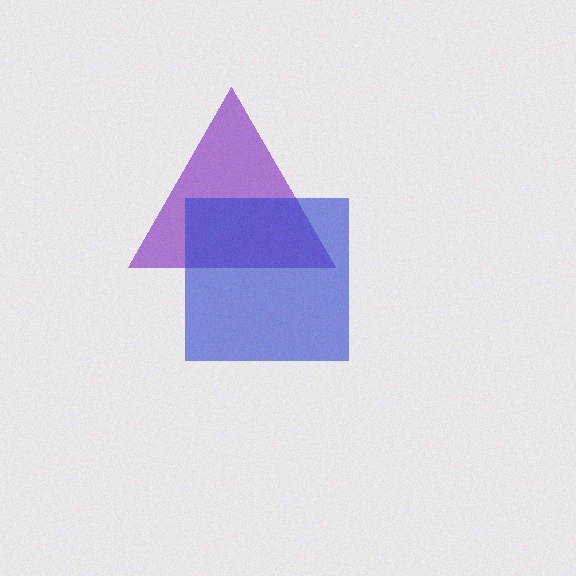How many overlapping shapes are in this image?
There are 2 overlapping shapes in the image.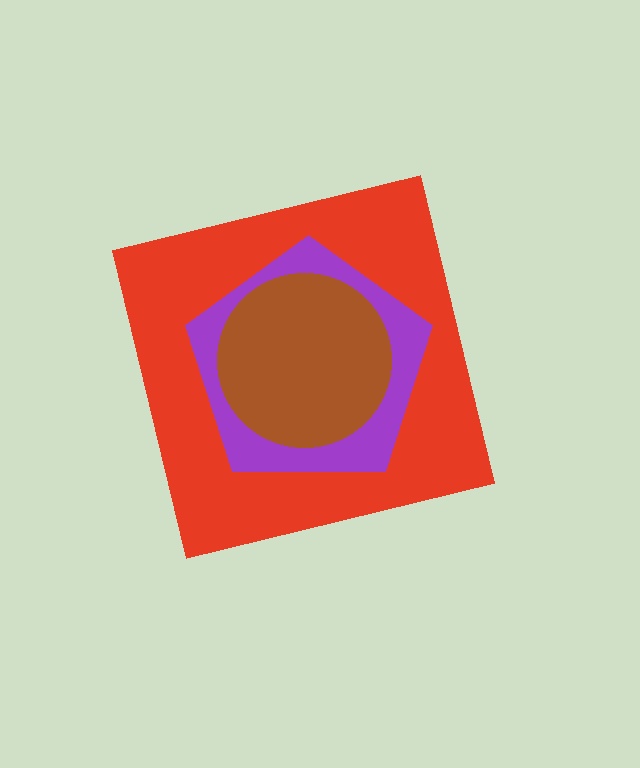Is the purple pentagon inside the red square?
Yes.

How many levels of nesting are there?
3.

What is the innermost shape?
The brown circle.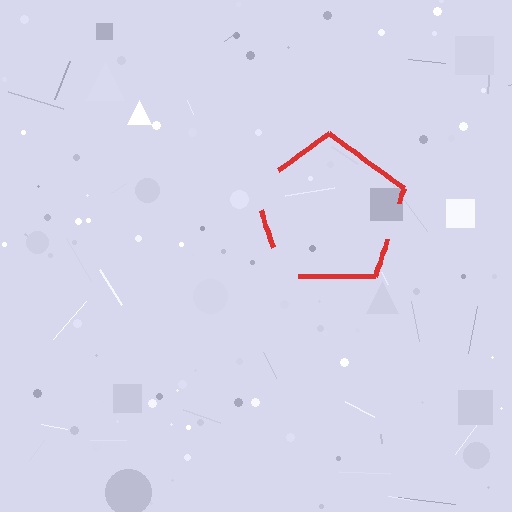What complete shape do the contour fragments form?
The contour fragments form a pentagon.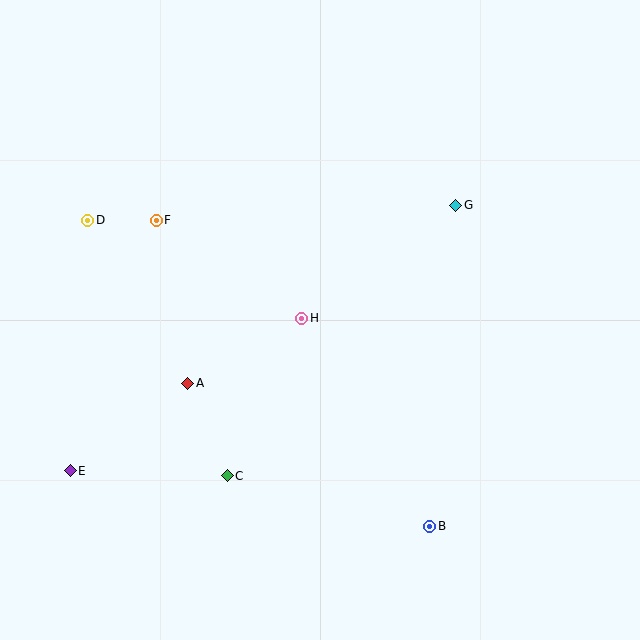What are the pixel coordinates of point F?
Point F is at (156, 220).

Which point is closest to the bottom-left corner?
Point E is closest to the bottom-left corner.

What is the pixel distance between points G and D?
The distance between G and D is 368 pixels.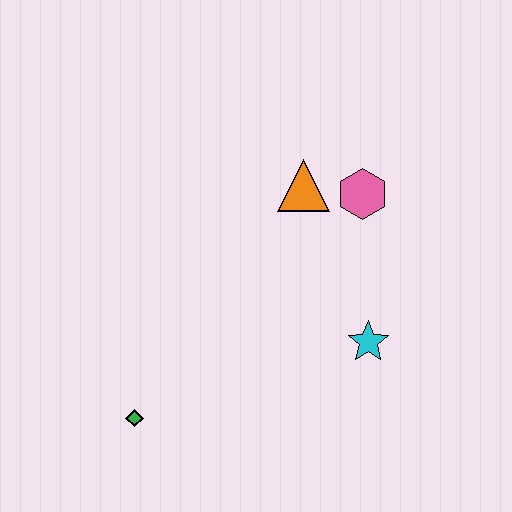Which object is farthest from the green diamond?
The pink hexagon is farthest from the green diamond.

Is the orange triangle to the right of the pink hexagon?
No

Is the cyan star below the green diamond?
No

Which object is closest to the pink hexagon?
The orange triangle is closest to the pink hexagon.